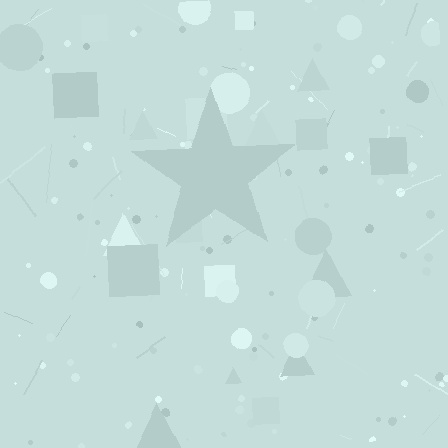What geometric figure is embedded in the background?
A star is embedded in the background.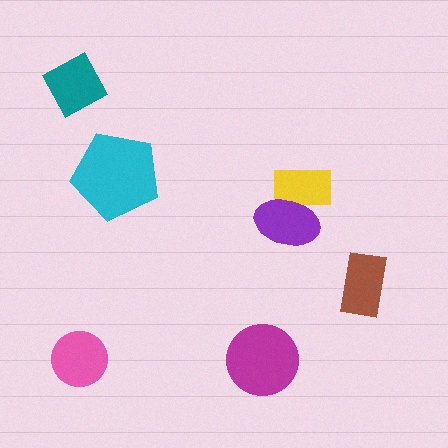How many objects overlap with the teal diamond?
0 objects overlap with the teal diamond.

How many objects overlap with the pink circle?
0 objects overlap with the pink circle.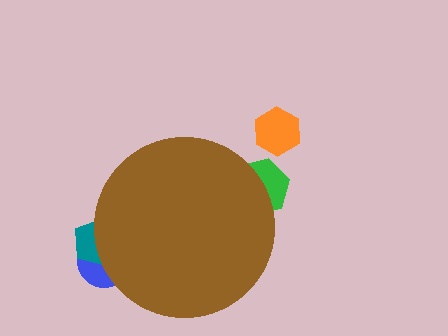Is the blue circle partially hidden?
Yes, the blue circle is partially hidden behind the brown circle.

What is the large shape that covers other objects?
A brown circle.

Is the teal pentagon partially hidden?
Yes, the teal pentagon is partially hidden behind the brown circle.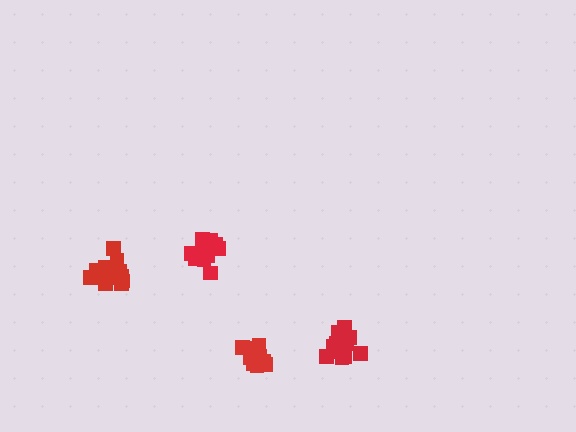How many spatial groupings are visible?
There are 4 spatial groupings.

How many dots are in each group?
Group 1: 15 dots, Group 2: 15 dots, Group 3: 11 dots, Group 4: 10 dots (51 total).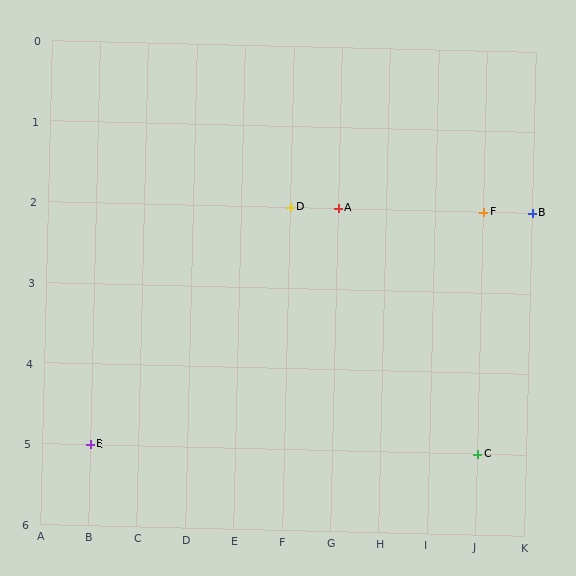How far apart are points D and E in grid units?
Points D and E are 4 columns and 3 rows apart (about 5.0 grid units diagonally).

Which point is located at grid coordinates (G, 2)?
Point A is at (G, 2).